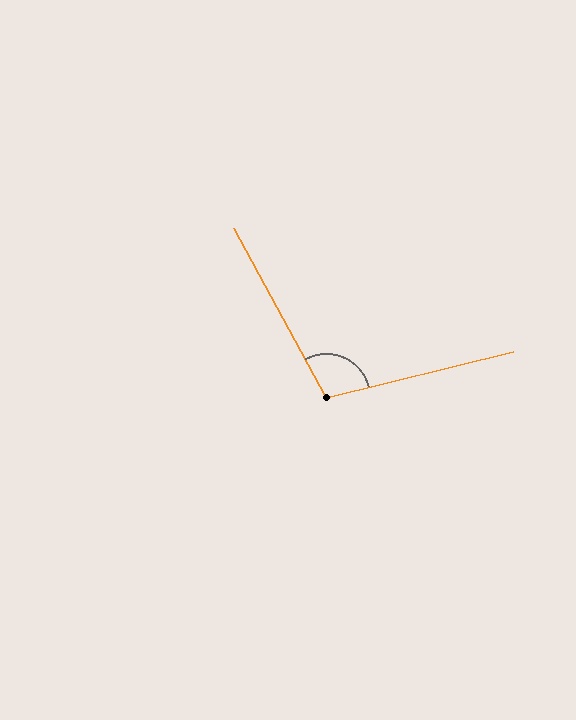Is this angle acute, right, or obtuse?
It is obtuse.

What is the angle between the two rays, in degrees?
Approximately 105 degrees.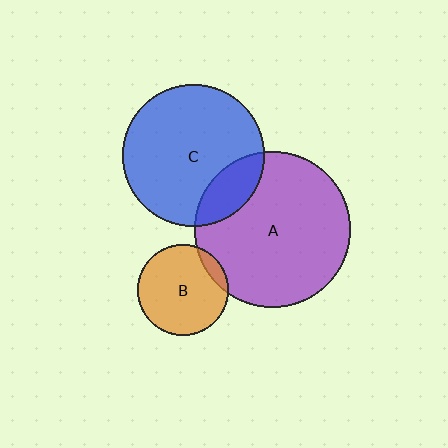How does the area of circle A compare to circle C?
Approximately 1.2 times.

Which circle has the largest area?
Circle A (purple).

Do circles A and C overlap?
Yes.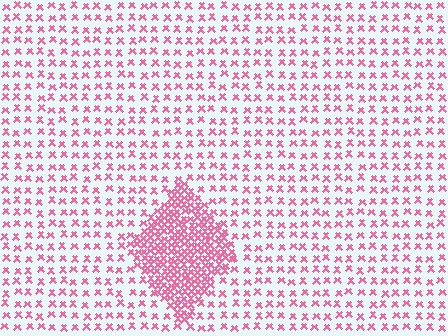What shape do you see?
I see a diamond.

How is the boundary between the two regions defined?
The boundary is defined by a change in element density (approximately 2.9x ratio). All elements are the same color, size, and shape.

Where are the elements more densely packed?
The elements are more densely packed inside the diamond boundary.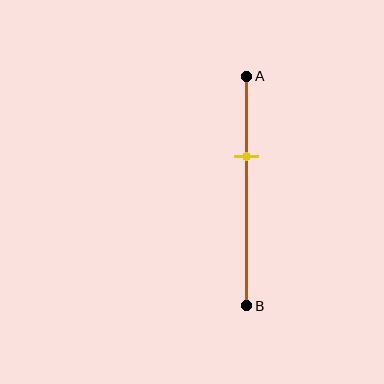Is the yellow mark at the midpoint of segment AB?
No, the mark is at about 35% from A, not at the 50% midpoint.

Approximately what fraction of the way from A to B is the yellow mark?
The yellow mark is approximately 35% of the way from A to B.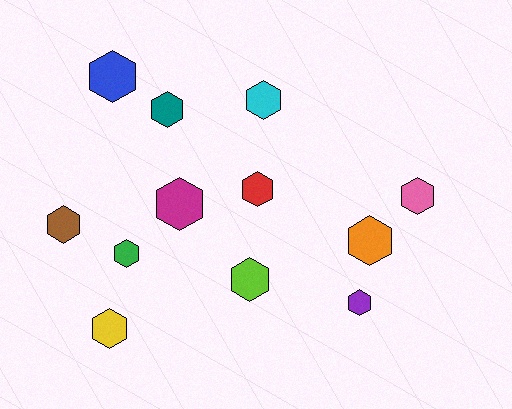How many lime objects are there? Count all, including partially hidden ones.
There is 1 lime object.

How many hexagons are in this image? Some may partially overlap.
There are 12 hexagons.